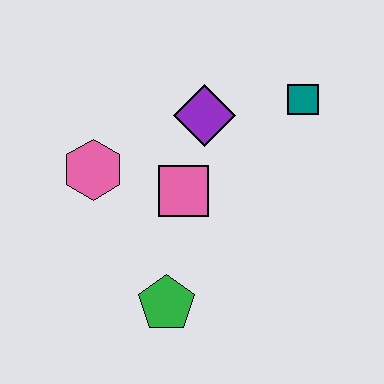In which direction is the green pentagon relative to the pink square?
The green pentagon is below the pink square.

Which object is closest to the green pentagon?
The pink square is closest to the green pentagon.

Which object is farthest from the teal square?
The green pentagon is farthest from the teal square.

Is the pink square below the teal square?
Yes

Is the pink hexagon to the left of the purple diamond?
Yes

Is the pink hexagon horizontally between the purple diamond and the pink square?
No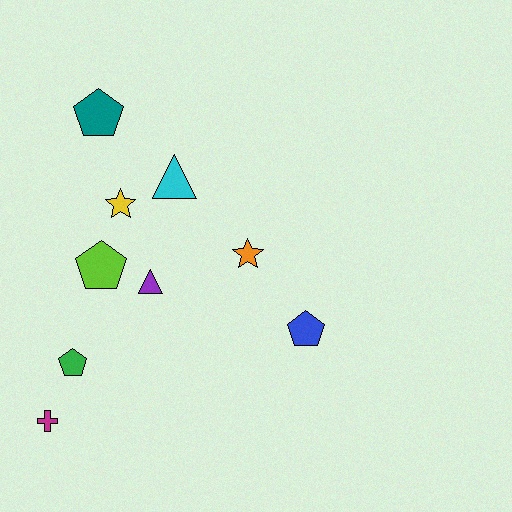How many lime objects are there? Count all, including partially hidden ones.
There is 1 lime object.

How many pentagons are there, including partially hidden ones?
There are 4 pentagons.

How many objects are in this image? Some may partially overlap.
There are 9 objects.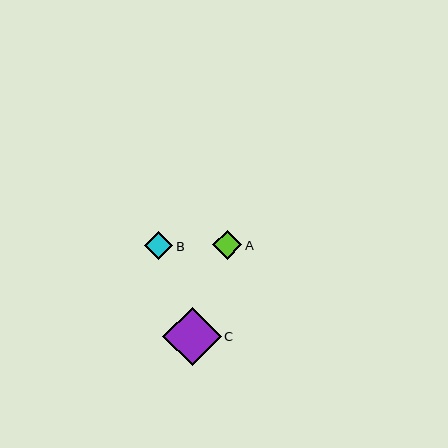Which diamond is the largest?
Diamond C is the largest with a size of approximately 58 pixels.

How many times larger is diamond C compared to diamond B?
Diamond C is approximately 2.1 times the size of diamond B.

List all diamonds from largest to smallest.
From largest to smallest: C, A, B.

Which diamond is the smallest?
Diamond B is the smallest with a size of approximately 28 pixels.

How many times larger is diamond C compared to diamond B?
Diamond C is approximately 2.1 times the size of diamond B.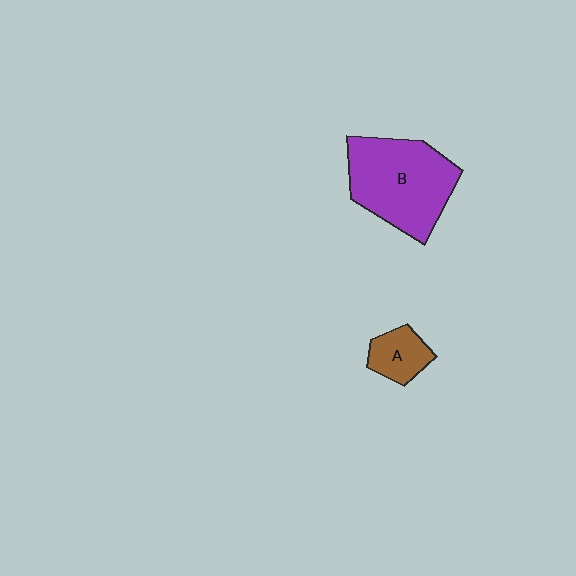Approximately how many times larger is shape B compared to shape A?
Approximately 3.2 times.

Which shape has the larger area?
Shape B (purple).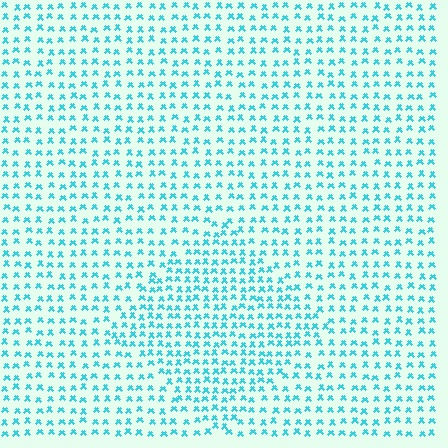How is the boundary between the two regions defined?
The boundary is defined by a change in element density (approximately 1.5x ratio). All elements are the same color, size, and shape.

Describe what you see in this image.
The image contains small cyan elements arranged at two different densities. A diamond-shaped region is visible where the elements are more densely packed than the surrounding area.